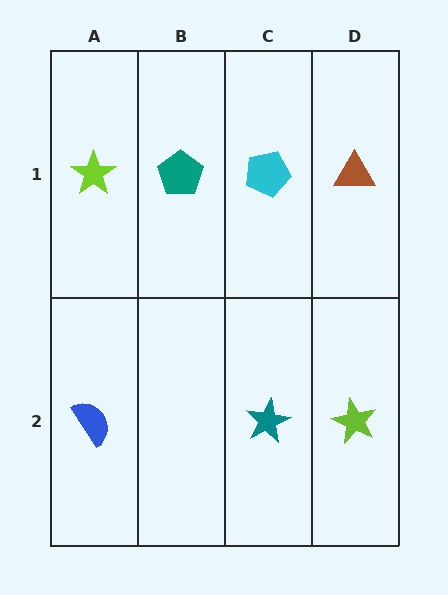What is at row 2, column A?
A blue semicircle.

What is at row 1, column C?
A cyan pentagon.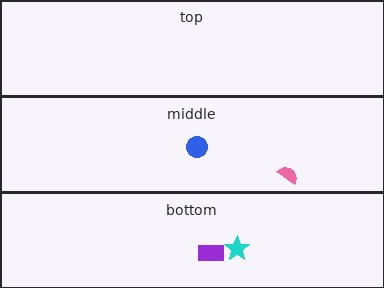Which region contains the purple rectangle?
The bottom region.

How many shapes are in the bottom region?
2.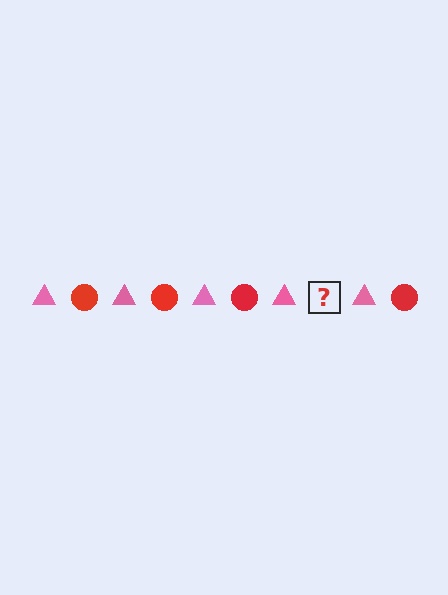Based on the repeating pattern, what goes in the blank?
The blank should be a red circle.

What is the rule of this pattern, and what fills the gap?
The rule is that the pattern alternates between pink triangle and red circle. The gap should be filled with a red circle.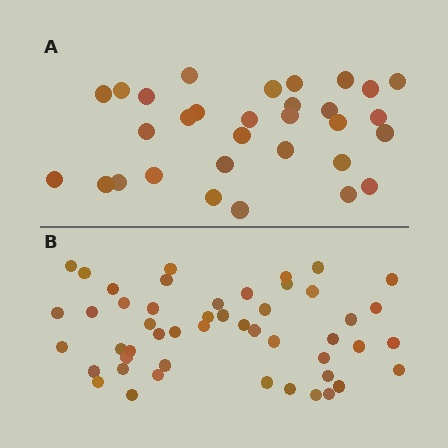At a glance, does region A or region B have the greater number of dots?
Region B (the bottom region) has more dots.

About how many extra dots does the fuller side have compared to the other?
Region B has approximately 20 more dots than region A.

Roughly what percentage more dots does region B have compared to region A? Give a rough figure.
About 60% more.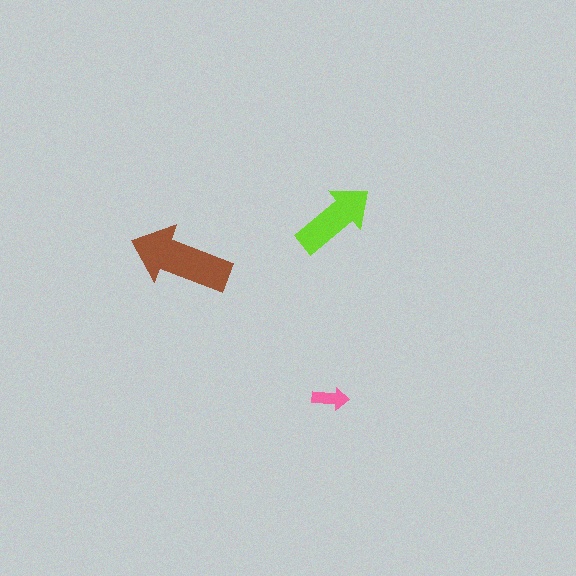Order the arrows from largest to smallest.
the brown one, the lime one, the pink one.